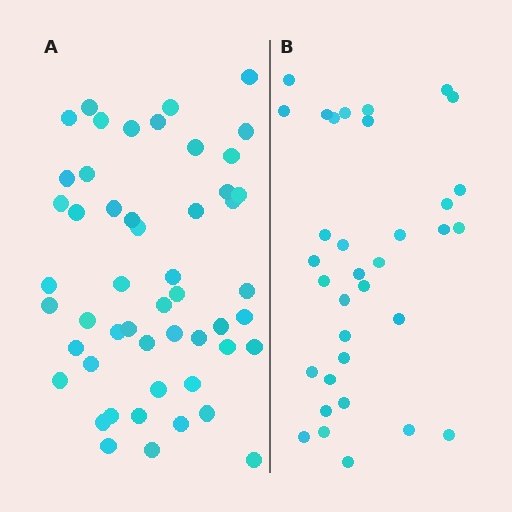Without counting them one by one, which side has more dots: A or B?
Region A (the left region) has more dots.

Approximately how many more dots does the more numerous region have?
Region A has approximately 15 more dots than region B.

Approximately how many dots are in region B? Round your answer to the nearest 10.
About 30 dots. (The exact count is 34, which rounds to 30.)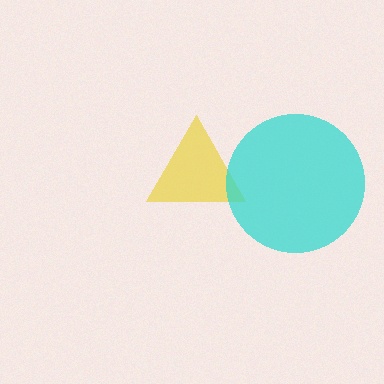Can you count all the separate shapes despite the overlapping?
Yes, there are 2 separate shapes.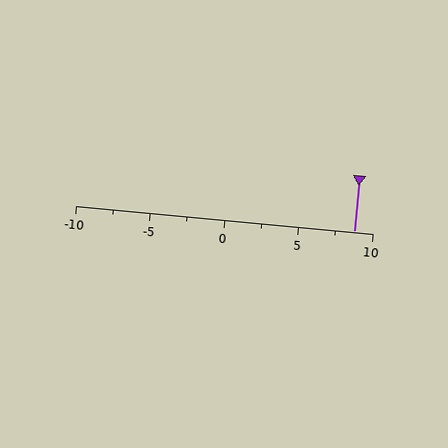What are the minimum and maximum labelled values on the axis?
The axis runs from -10 to 10.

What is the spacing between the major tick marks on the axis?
The major ticks are spaced 5 apart.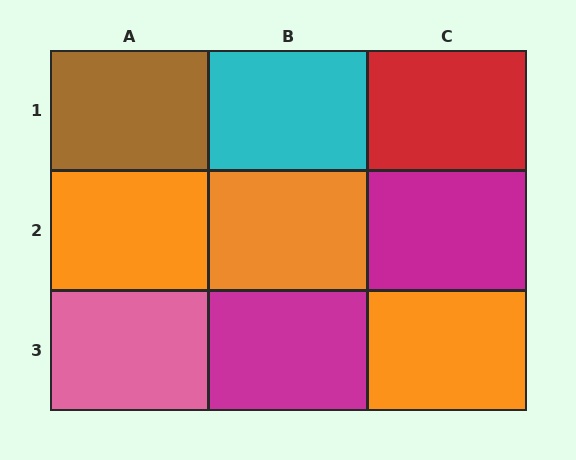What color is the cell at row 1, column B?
Cyan.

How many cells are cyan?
1 cell is cyan.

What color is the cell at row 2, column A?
Orange.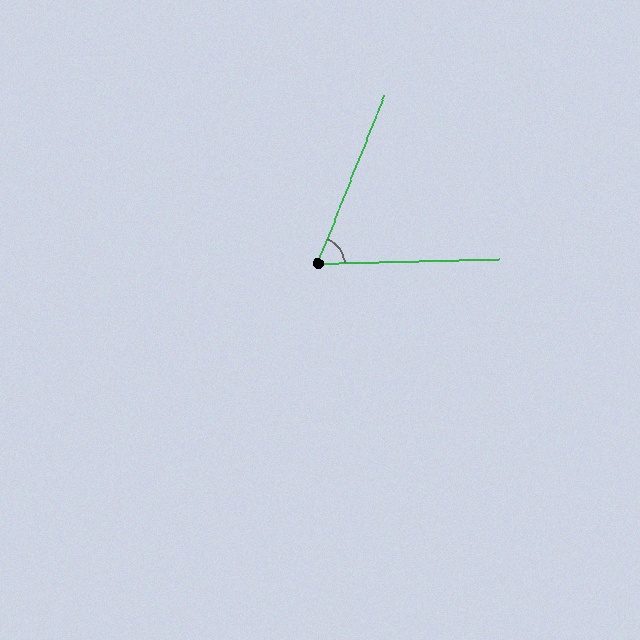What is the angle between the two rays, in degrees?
Approximately 67 degrees.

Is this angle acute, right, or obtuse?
It is acute.